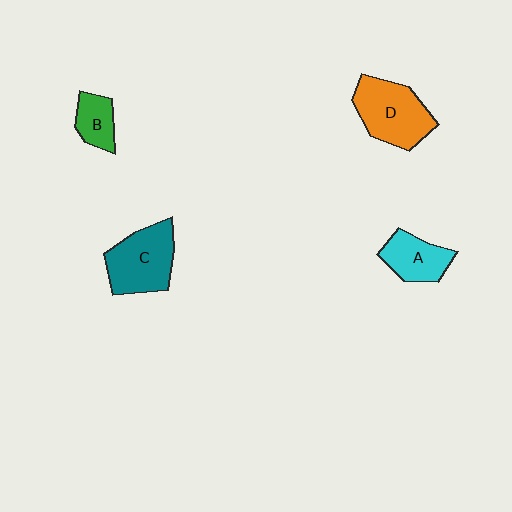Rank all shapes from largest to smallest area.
From largest to smallest: D (orange), C (teal), A (cyan), B (green).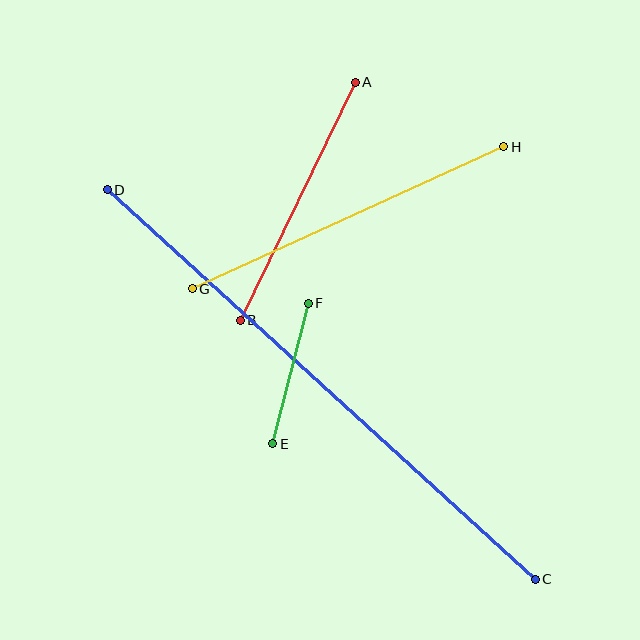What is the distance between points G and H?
The distance is approximately 342 pixels.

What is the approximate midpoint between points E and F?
The midpoint is at approximately (290, 373) pixels.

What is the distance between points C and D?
The distance is approximately 579 pixels.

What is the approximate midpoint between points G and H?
The midpoint is at approximately (348, 218) pixels.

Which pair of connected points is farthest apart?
Points C and D are farthest apart.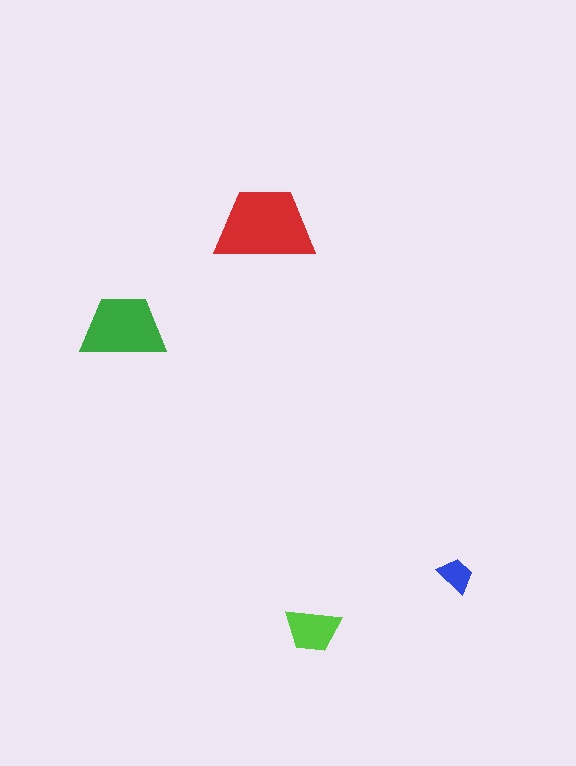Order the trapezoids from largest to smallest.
the red one, the green one, the lime one, the blue one.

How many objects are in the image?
There are 4 objects in the image.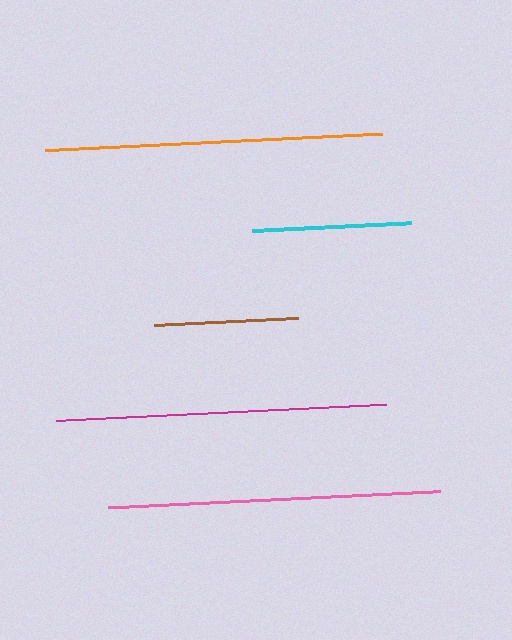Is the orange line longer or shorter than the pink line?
The orange line is longer than the pink line.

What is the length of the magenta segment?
The magenta segment is approximately 332 pixels long.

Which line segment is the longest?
The orange line is the longest at approximately 337 pixels.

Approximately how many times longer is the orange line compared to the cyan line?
The orange line is approximately 2.1 times the length of the cyan line.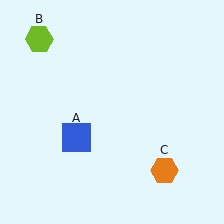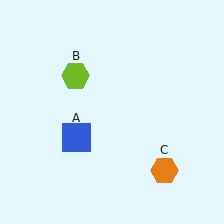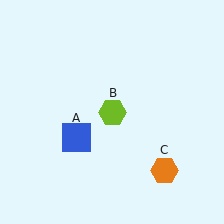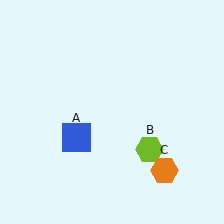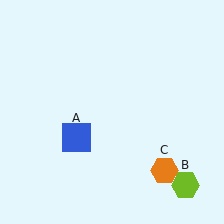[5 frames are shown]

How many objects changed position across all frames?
1 object changed position: lime hexagon (object B).